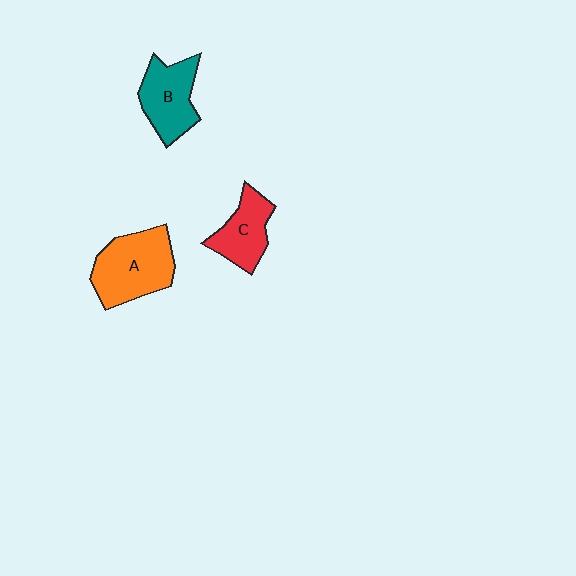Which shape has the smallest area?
Shape C (red).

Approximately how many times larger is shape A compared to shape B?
Approximately 1.3 times.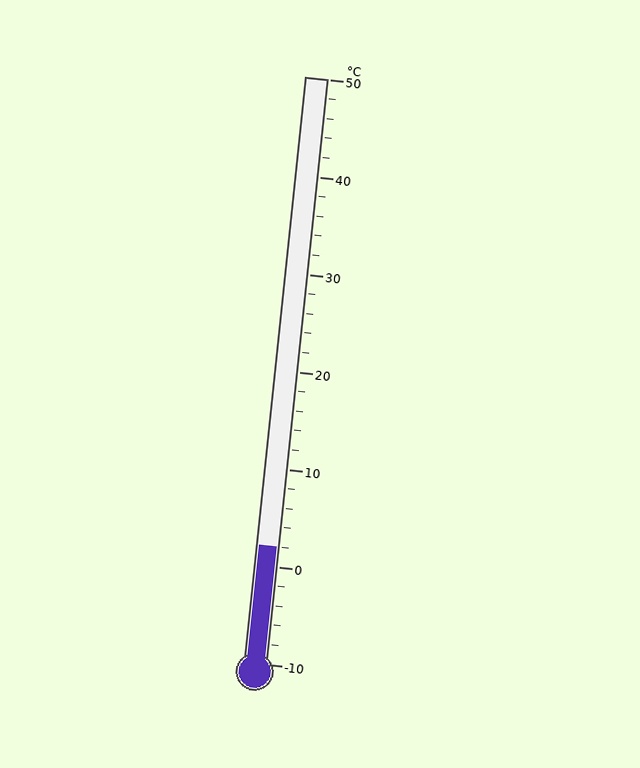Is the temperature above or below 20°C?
The temperature is below 20°C.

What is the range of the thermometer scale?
The thermometer scale ranges from -10°C to 50°C.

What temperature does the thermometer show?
The thermometer shows approximately 2°C.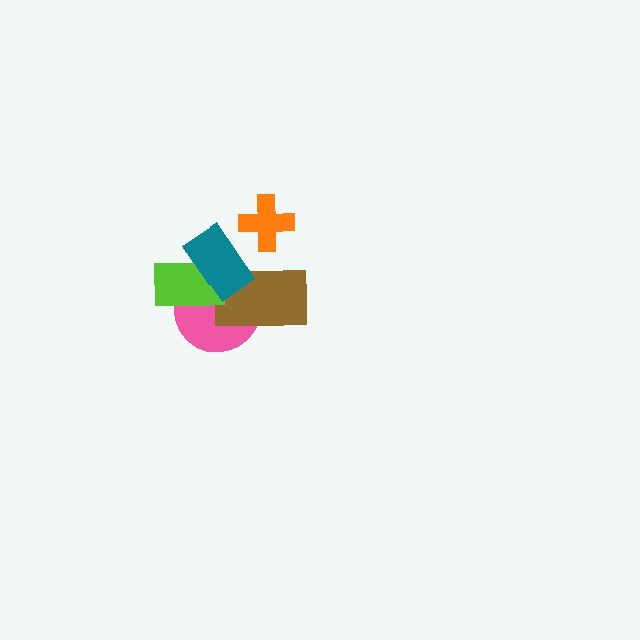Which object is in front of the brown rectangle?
The teal rectangle is in front of the brown rectangle.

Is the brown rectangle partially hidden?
Yes, it is partially covered by another shape.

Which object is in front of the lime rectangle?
The teal rectangle is in front of the lime rectangle.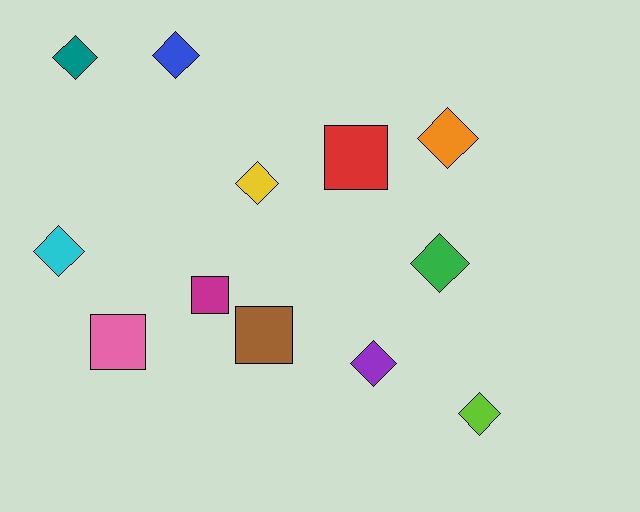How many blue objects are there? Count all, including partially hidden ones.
There is 1 blue object.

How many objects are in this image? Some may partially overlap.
There are 12 objects.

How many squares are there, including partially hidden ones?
There are 4 squares.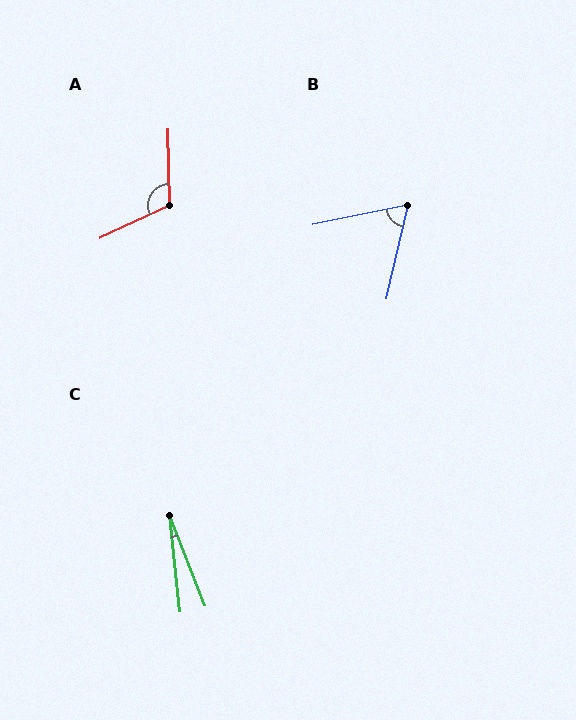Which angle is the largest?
A, at approximately 114 degrees.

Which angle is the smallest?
C, at approximately 15 degrees.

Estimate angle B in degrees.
Approximately 65 degrees.